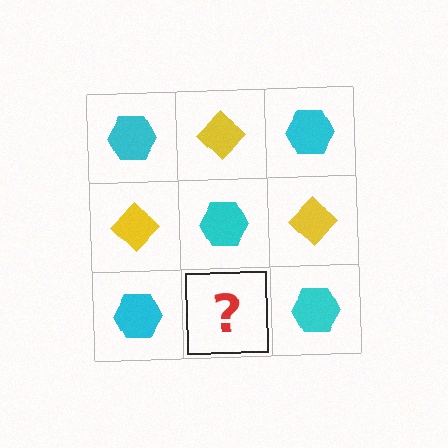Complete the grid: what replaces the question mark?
The question mark should be replaced with a yellow diamond.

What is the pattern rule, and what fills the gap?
The rule is that it alternates cyan hexagon and yellow diamond in a checkerboard pattern. The gap should be filled with a yellow diamond.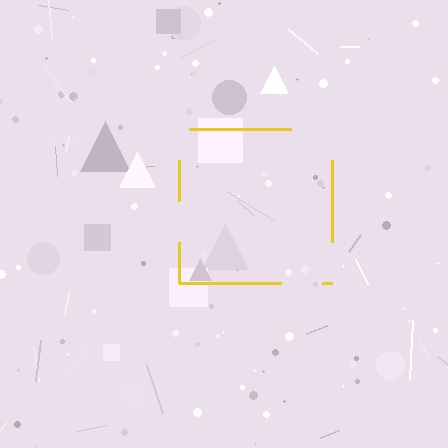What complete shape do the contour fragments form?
The contour fragments form a square.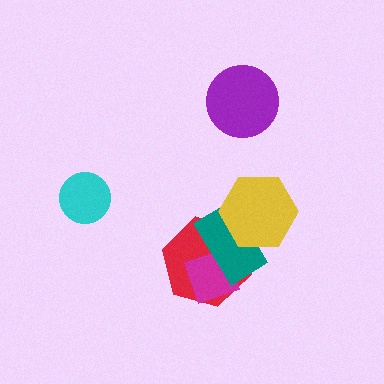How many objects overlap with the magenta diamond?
2 objects overlap with the magenta diamond.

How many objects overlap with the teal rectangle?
3 objects overlap with the teal rectangle.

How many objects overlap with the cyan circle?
0 objects overlap with the cyan circle.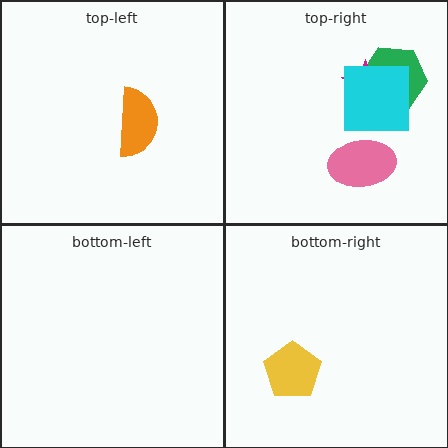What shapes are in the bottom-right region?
The yellow pentagon.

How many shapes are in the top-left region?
1.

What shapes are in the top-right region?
The green hexagon, the magenta star, the cyan square, the pink ellipse.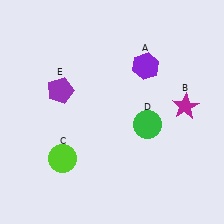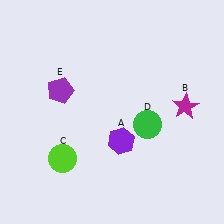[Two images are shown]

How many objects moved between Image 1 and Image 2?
1 object moved between the two images.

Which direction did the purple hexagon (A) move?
The purple hexagon (A) moved down.